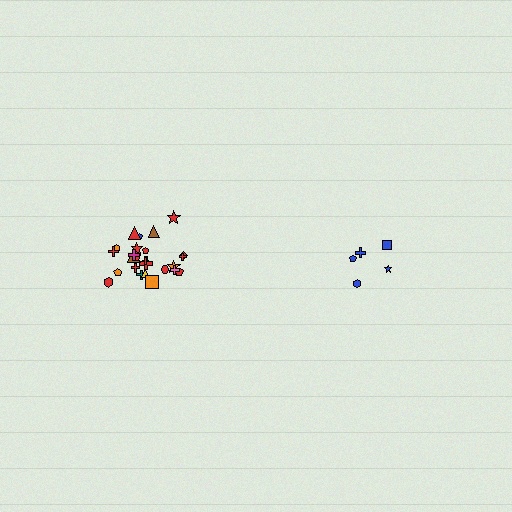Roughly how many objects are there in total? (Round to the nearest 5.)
Roughly 30 objects in total.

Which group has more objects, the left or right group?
The left group.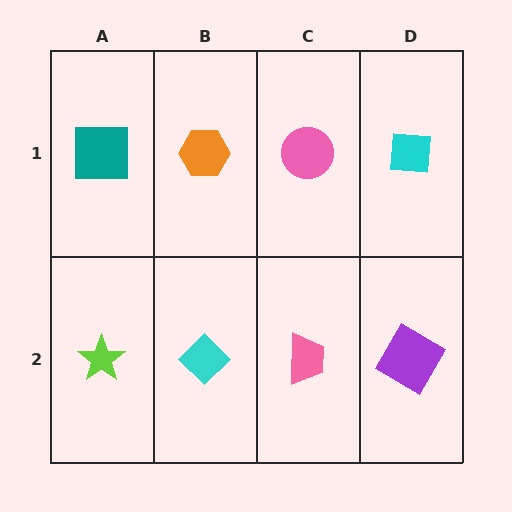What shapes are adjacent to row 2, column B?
An orange hexagon (row 1, column B), a lime star (row 2, column A), a pink trapezoid (row 2, column C).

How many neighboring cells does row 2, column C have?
3.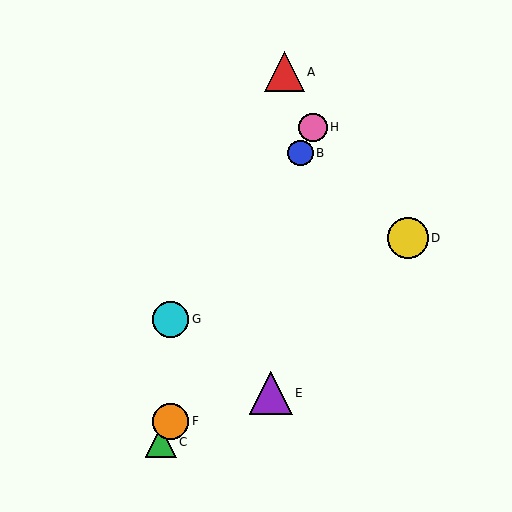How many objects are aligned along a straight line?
4 objects (B, C, F, H) are aligned along a straight line.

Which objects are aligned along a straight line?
Objects B, C, F, H are aligned along a straight line.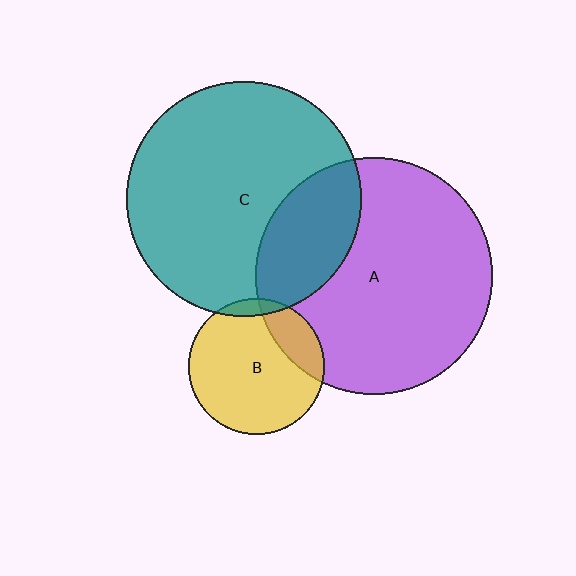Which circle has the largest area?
Circle A (purple).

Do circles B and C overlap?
Yes.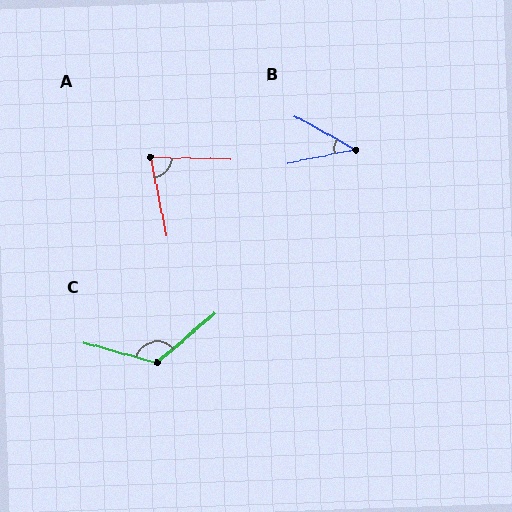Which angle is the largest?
C, at approximately 124 degrees.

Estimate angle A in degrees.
Approximately 77 degrees.